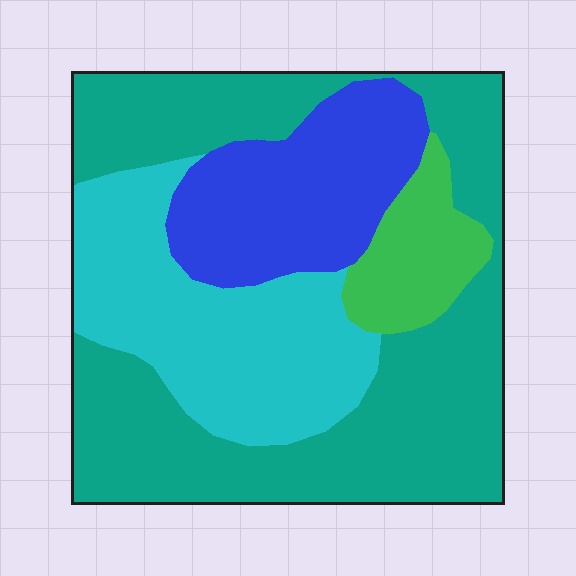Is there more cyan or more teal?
Teal.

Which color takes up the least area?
Green, at roughly 10%.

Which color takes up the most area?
Teal, at roughly 45%.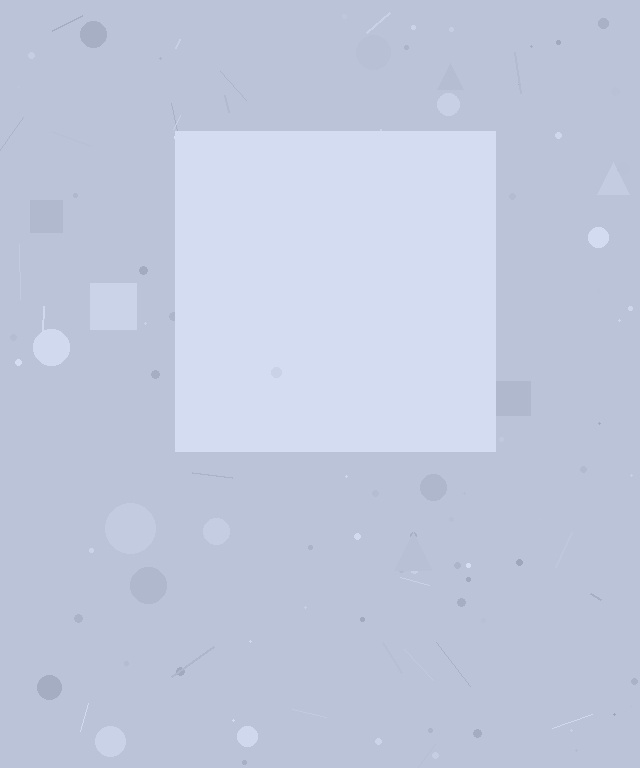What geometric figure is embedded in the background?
A square is embedded in the background.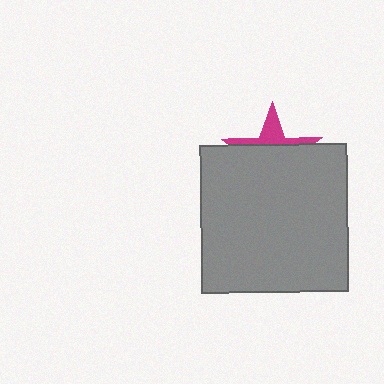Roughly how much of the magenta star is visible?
A small part of it is visible (roughly 31%).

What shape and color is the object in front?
The object in front is a gray square.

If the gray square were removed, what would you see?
You would see the complete magenta star.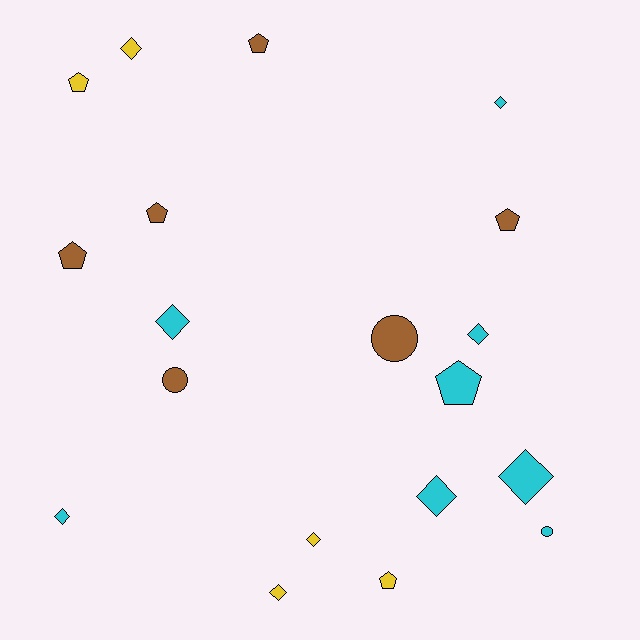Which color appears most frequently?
Cyan, with 8 objects.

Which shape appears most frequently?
Diamond, with 9 objects.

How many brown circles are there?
There are 2 brown circles.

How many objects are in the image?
There are 19 objects.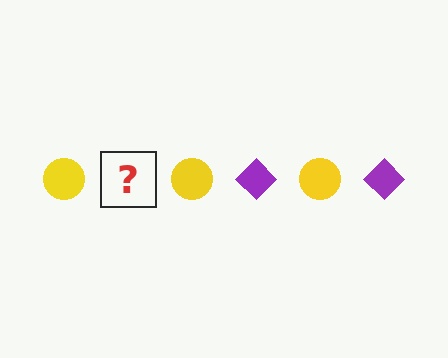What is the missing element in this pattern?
The missing element is a purple diamond.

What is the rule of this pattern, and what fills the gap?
The rule is that the pattern alternates between yellow circle and purple diamond. The gap should be filled with a purple diamond.